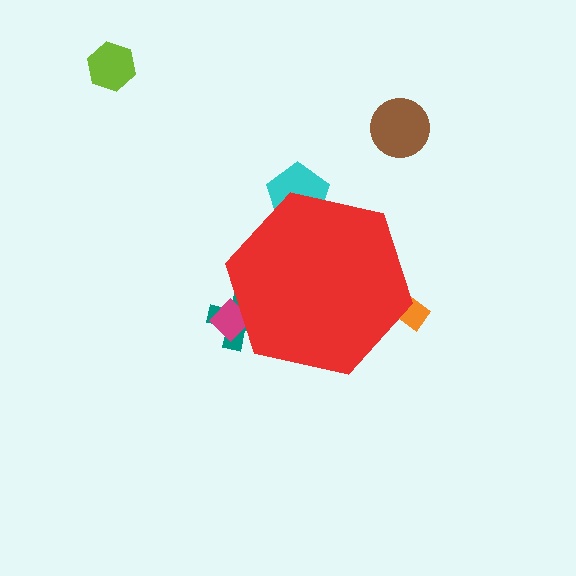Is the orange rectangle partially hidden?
Yes, the orange rectangle is partially hidden behind the red hexagon.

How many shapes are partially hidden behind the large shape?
4 shapes are partially hidden.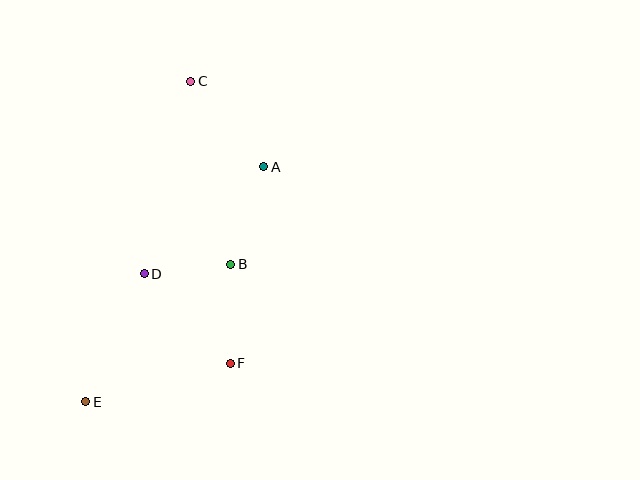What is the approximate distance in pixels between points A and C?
The distance between A and C is approximately 113 pixels.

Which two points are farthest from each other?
Points C and E are farthest from each other.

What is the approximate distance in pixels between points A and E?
The distance between A and E is approximately 295 pixels.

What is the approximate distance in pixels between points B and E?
The distance between B and E is approximately 200 pixels.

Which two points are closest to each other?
Points B and D are closest to each other.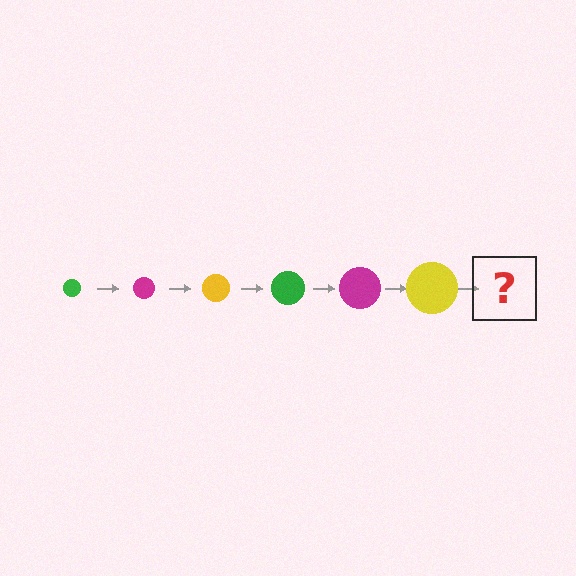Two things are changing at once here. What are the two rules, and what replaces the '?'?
The two rules are that the circle grows larger each step and the color cycles through green, magenta, and yellow. The '?' should be a green circle, larger than the previous one.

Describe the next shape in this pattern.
It should be a green circle, larger than the previous one.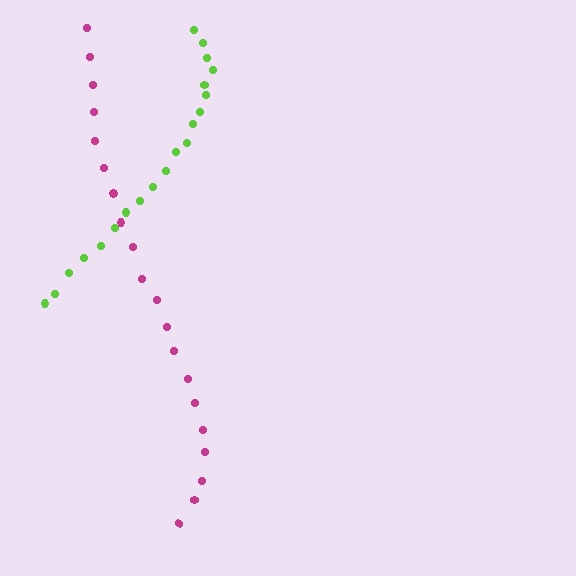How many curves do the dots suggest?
There are 2 distinct paths.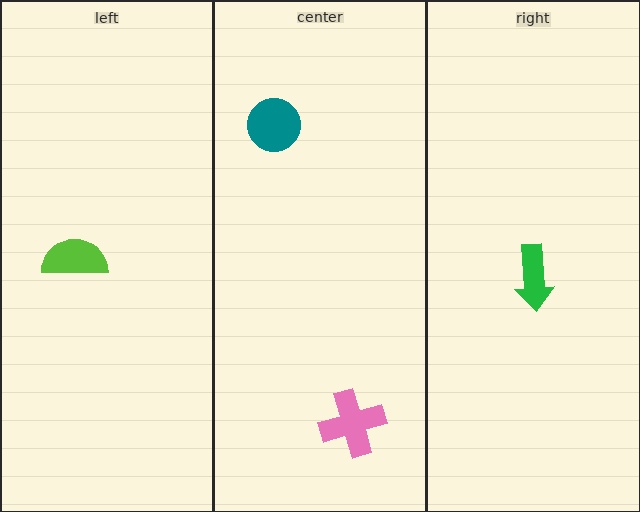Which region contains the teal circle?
The center region.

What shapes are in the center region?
The teal circle, the pink cross.